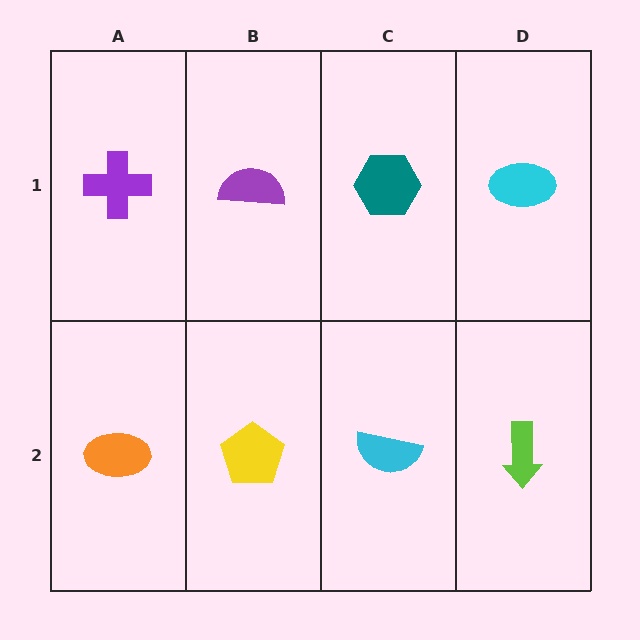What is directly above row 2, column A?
A purple cross.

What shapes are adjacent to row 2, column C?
A teal hexagon (row 1, column C), a yellow pentagon (row 2, column B), a lime arrow (row 2, column D).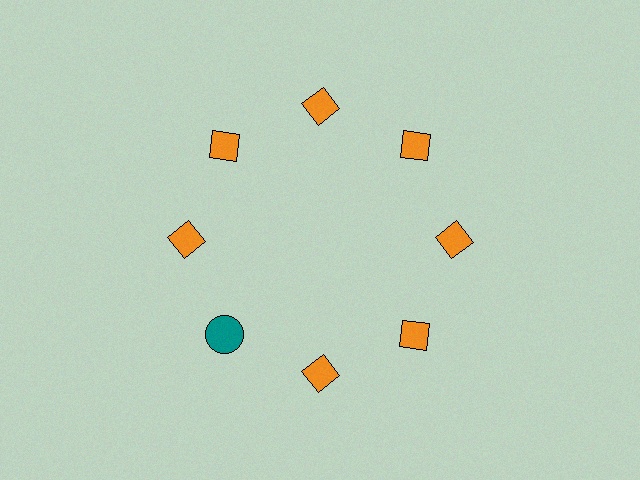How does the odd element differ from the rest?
It differs in both color (teal instead of orange) and shape (circle instead of diamond).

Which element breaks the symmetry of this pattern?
The teal circle at roughly the 8 o'clock position breaks the symmetry. All other shapes are orange diamonds.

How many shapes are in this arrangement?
There are 8 shapes arranged in a ring pattern.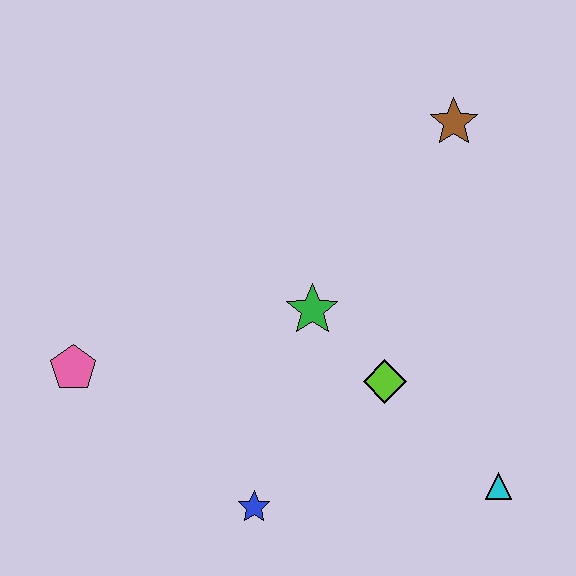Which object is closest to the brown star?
The green star is closest to the brown star.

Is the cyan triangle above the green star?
No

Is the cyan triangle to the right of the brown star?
Yes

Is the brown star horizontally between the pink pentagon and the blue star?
No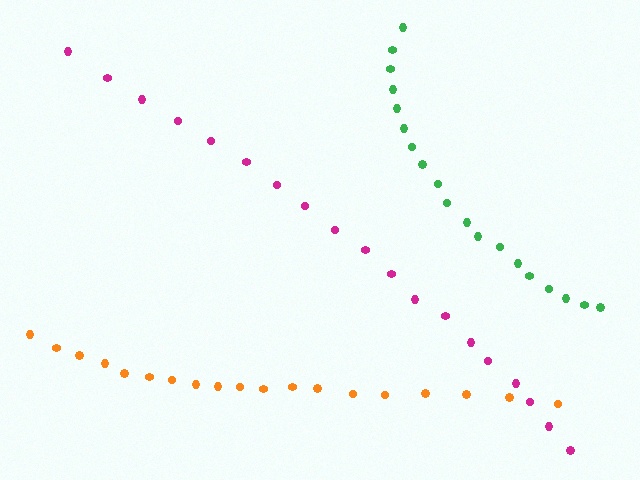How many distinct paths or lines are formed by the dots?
There are 3 distinct paths.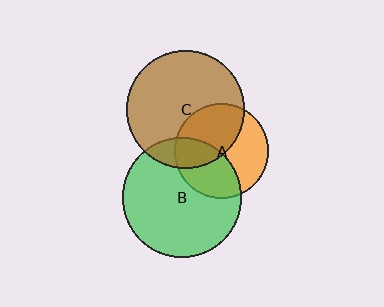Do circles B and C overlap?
Yes.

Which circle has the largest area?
Circle B (green).